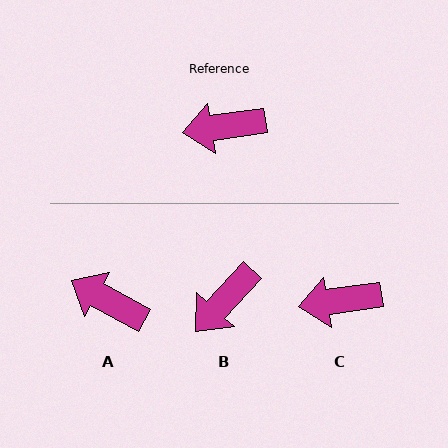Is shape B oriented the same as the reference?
No, it is off by about 39 degrees.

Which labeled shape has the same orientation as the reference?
C.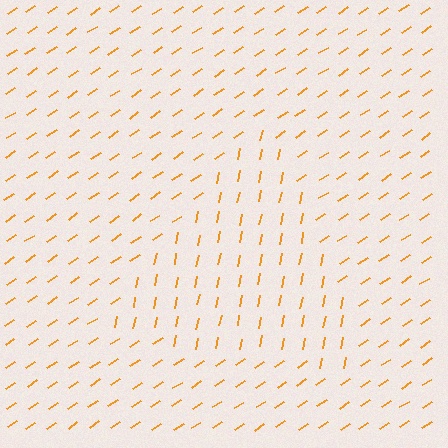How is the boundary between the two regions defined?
The boundary is defined purely by a change in line orientation (approximately 45 degrees difference). All lines are the same color and thickness.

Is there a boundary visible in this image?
Yes, there is a texture boundary formed by a change in line orientation.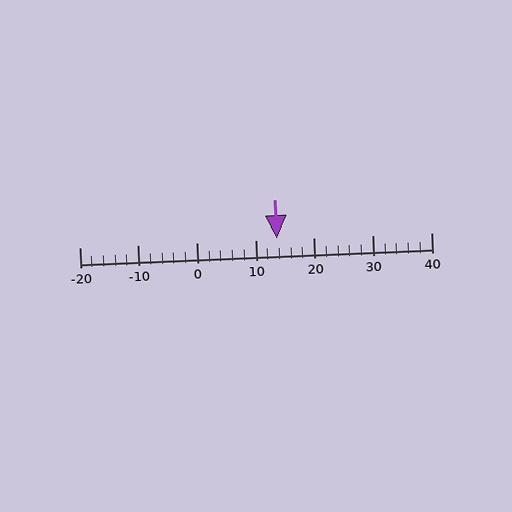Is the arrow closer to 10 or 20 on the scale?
The arrow is closer to 10.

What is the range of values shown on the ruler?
The ruler shows values from -20 to 40.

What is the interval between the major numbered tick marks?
The major tick marks are spaced 10 units apart.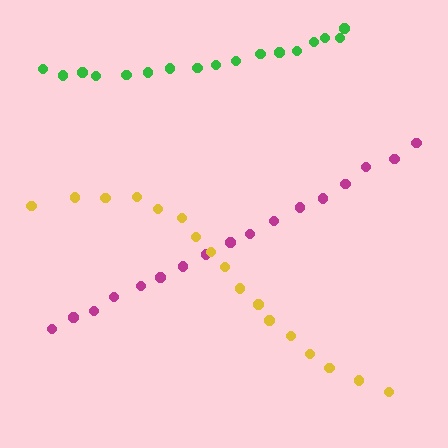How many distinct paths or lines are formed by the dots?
There are 3 distinct paths.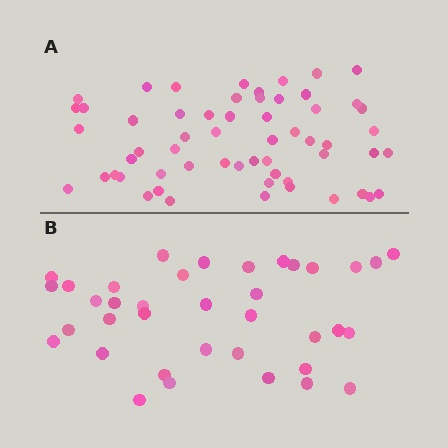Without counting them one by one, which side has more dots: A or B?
Region A (the top region) has more dots.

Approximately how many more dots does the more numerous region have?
Region A has approximately 20 more dots than region B.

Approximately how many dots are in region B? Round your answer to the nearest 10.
About 40 dots. (The exact count is 37, which rounds to 40.)